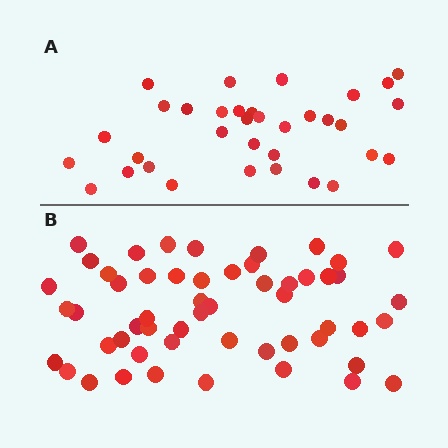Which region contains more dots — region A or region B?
Region B (the bottom region) has more dots.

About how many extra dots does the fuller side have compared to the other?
Region B has approximately 20 more dots than region A.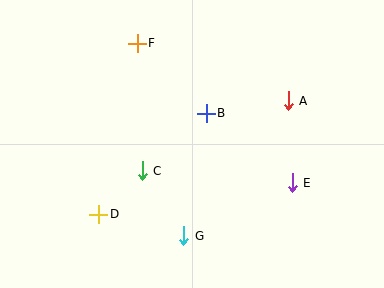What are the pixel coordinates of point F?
Point F is at (137, 43).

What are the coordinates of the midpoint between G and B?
The midpoint between G and B is at (195, 174).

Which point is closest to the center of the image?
Point B at (206, 113) is closest to the center.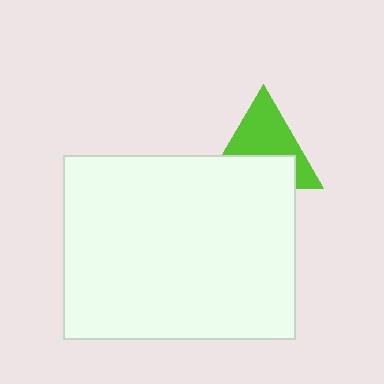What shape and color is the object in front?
The object in front is a white rectangle.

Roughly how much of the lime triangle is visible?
About half of it is visible (roughly 56%).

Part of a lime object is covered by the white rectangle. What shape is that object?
It is a triangle.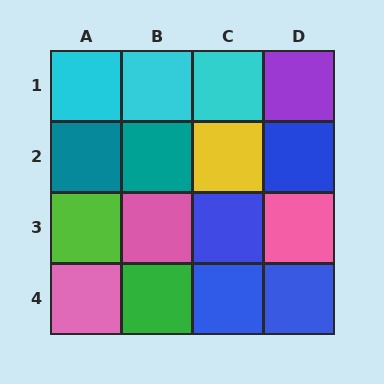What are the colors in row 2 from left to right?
Teal, teal, yellow, blue.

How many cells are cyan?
3 cells are cyan.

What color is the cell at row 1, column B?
Cyan.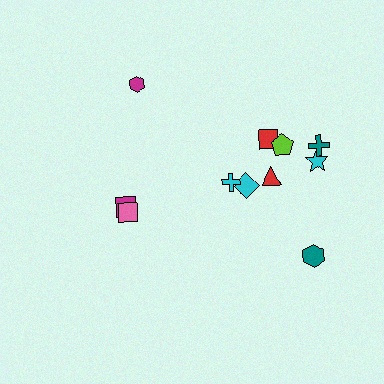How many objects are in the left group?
There are 3 objects.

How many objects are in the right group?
There are 8 objects.